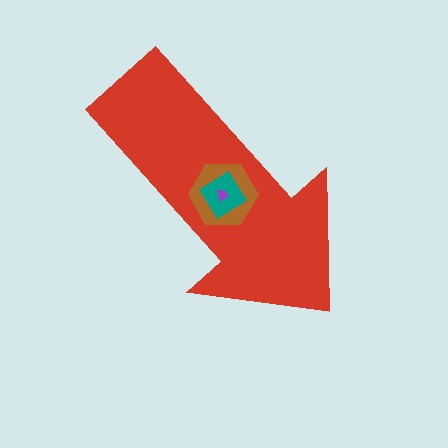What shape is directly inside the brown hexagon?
The teal diamond.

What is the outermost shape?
The red arrow.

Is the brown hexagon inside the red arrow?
Yes.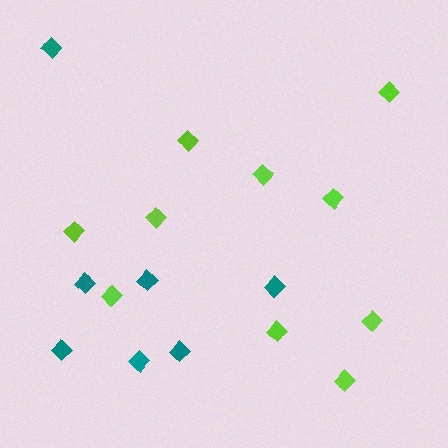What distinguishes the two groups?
There are 2 groups: one group of lime diamonds (10) and one group of teal diamonds (7).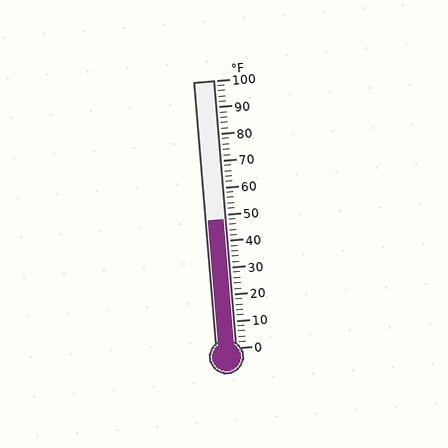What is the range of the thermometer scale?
The thermometer scale ranges from 0°F to 100°F.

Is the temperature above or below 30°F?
The temperature is above 30°F.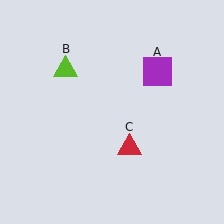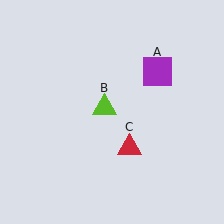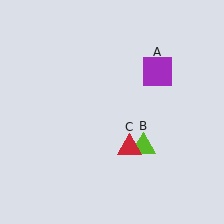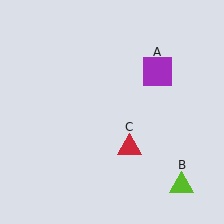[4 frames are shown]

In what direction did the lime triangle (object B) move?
The lime triangle (object B) moved down and to the right.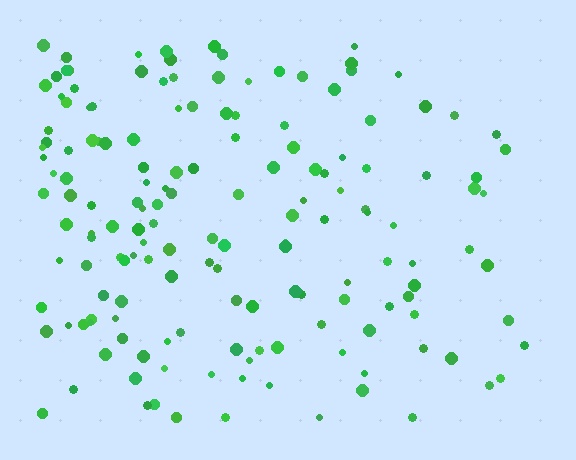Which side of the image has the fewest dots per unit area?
The right.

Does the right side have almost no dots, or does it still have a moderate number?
Still a moderate number, just noticeably fewer than the left.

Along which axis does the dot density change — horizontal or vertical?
Horizontal.